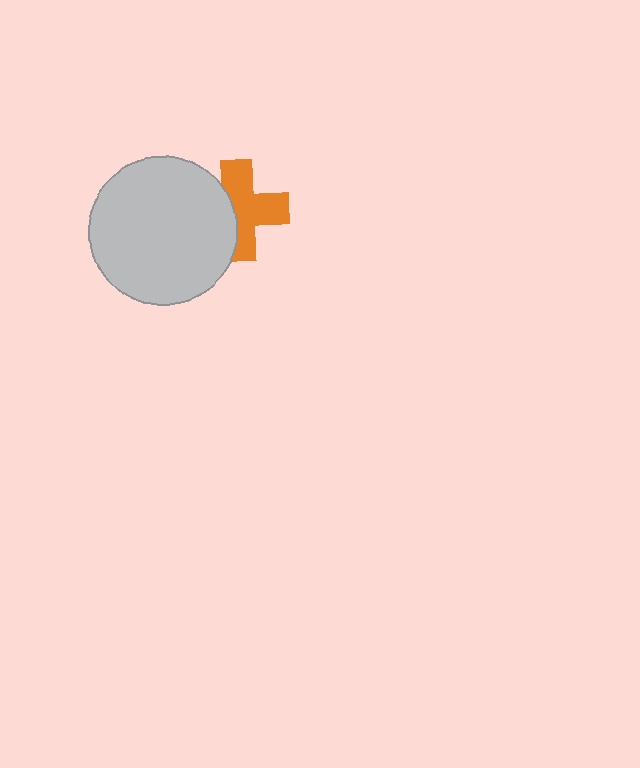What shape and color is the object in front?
The object in front is a light gray circle.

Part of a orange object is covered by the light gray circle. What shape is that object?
It is a cross.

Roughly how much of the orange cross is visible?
About half of it is visible (roughly 64%).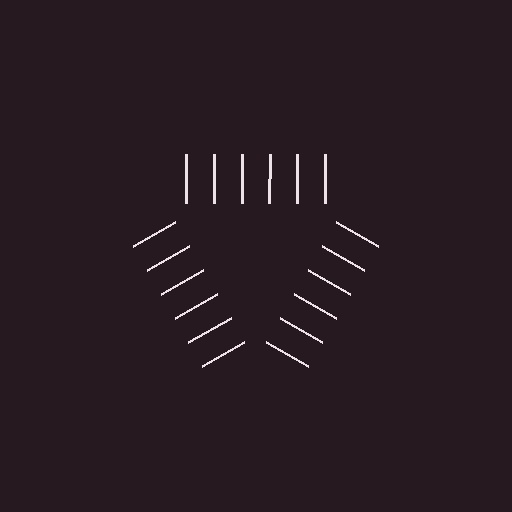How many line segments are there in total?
18 — 6 along each of the 3 edges.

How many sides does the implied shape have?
3 sides — the line-ends trace a triangle.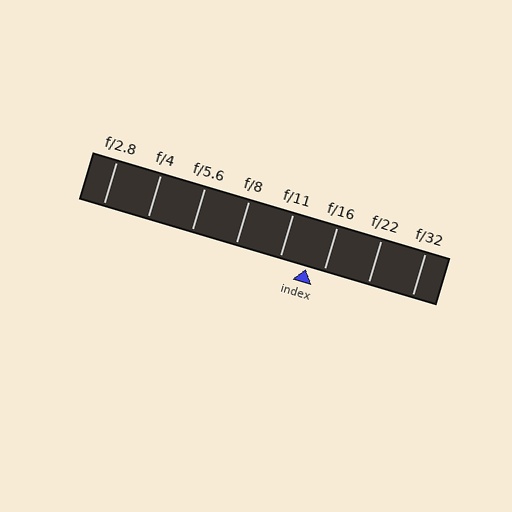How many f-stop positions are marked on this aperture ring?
There are 8 f-stop positions marked.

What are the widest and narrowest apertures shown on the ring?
The widest aperture shown is f/2.8 and the narrowest is f/32.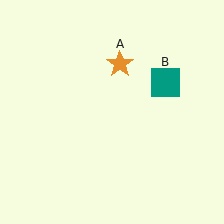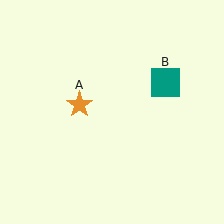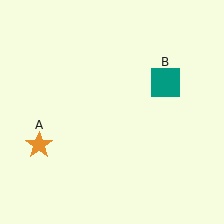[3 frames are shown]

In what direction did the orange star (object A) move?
The orange star (object A) moved down and to the left.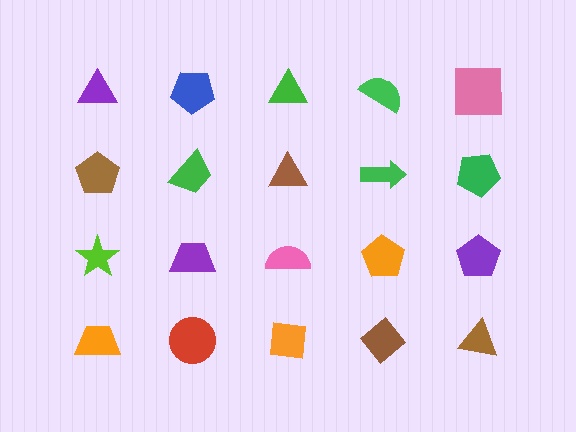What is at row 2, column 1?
A brown pentagon.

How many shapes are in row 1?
5 shapes.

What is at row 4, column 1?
An orange trapezoid.